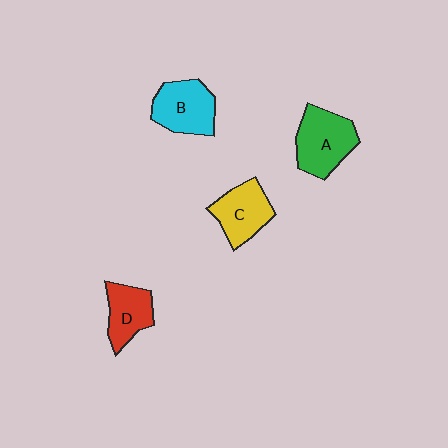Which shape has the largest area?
Shape A (green).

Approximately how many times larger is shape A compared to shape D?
Approximately 1.4 times.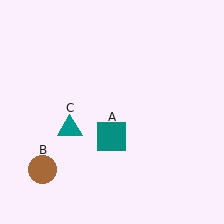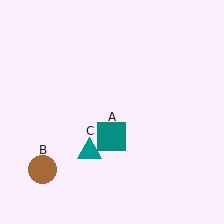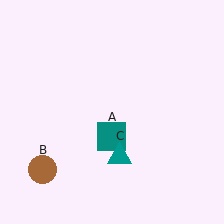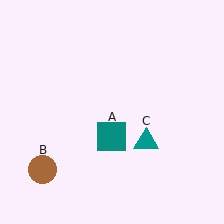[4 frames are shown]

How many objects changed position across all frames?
1 object changed position: teal triangle (object C).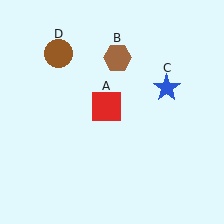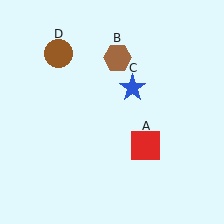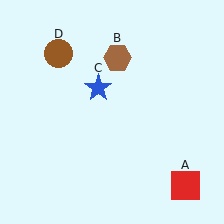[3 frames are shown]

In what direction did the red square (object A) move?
The red square (object A) moved down and to the right.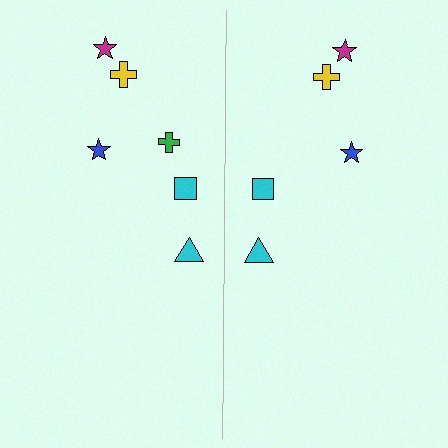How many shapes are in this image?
There are 11 shapes in this image.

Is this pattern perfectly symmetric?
No, the pattern is not perfectly symmetric. A green cross is missing from the right side.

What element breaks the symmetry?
A green cross is missing from the right side.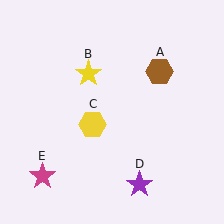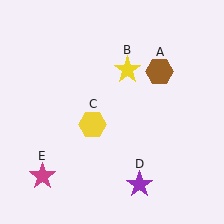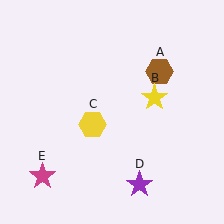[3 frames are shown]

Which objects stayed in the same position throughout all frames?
Brown hexagon (object A) and yellow hexagon (object C) and purple star (object D) and magenta star (object E) remained stationary.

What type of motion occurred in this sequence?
The yellow star (object B) rotated clockwise around the center of the scene.